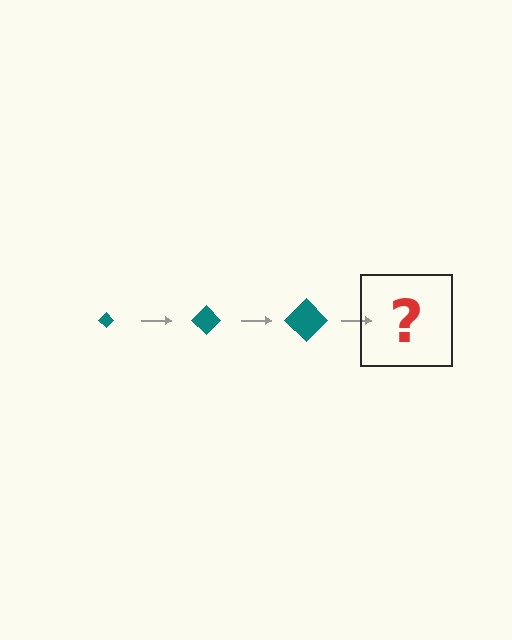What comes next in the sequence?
The next element should be a teal diamond, larger than the previous one.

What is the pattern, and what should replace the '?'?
The pattern is that the diamond gets progressively larger each step. The '?' should be a teal diamond, larger than the previous one.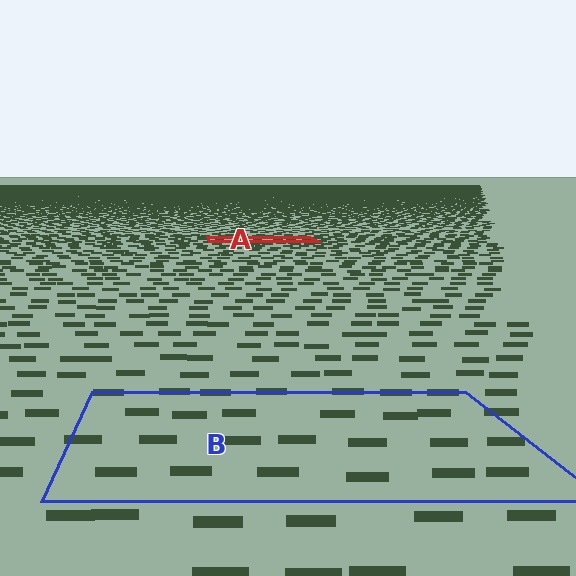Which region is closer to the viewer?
Region B is closer. The texture elements there are larger and more spread out.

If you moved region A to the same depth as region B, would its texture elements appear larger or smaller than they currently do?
They would appear larger. At a closer depth, the same texture elements are projected at a bigger on-screen size.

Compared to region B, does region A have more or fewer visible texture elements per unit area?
Region A has more texture elements per unit area — they are packed more densely because it is farther away.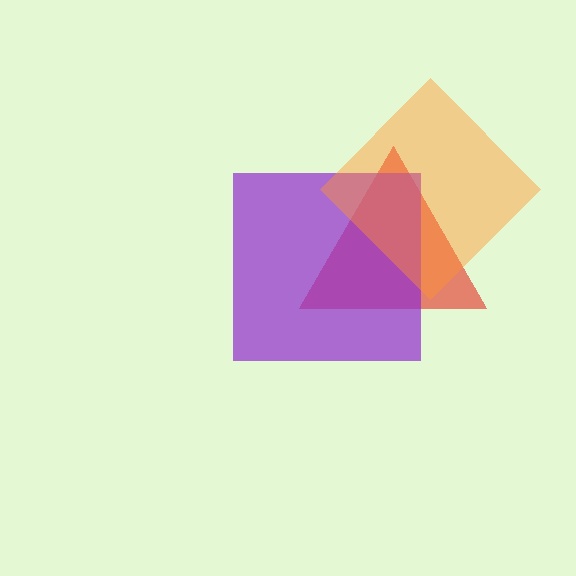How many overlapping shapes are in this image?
There are 3 overlapping shapes in the image.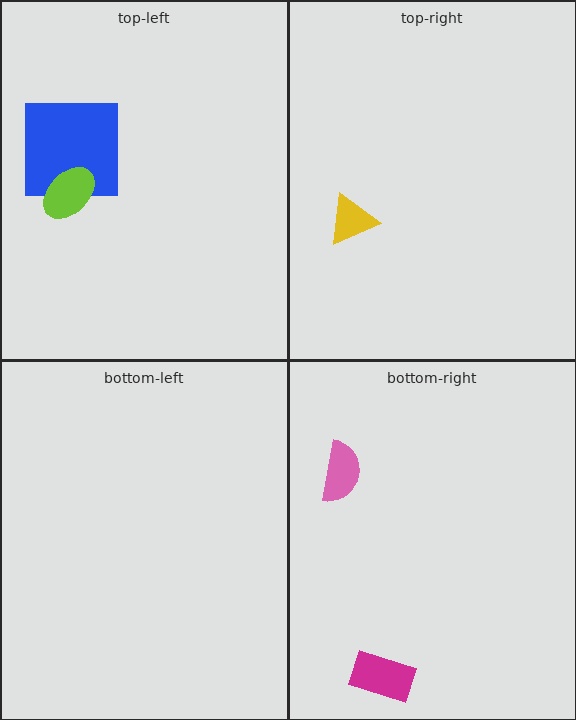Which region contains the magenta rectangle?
The bottom-right region.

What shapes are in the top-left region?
The blue square, the lime ellipse.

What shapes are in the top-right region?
The yellow triangle.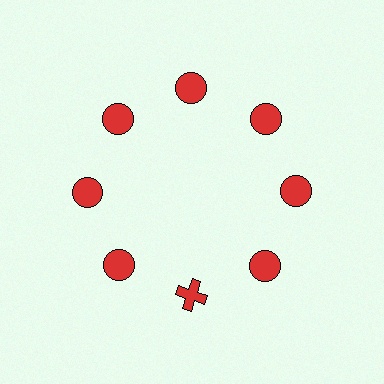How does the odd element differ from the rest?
It has a different shape: cross instead of circle.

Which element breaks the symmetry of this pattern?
The red cross at roughly the 6 o'clock position breaks the symmetry. All other shapes are red circles.